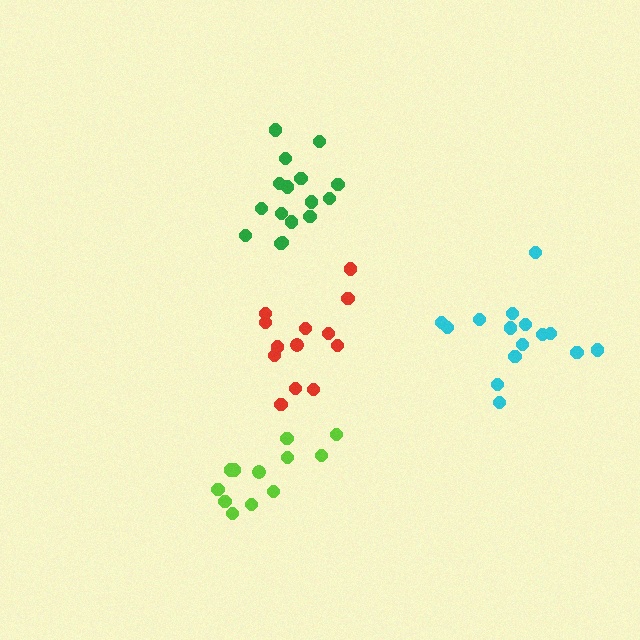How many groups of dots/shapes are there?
There are 4 groups.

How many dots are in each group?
Group 1: 12 dots, Group 2: 13 dots, Group 3: 15 dots, Group 4: 16 dots (56 total).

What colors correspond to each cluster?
The clusters are colored: lime, red, cyan, green.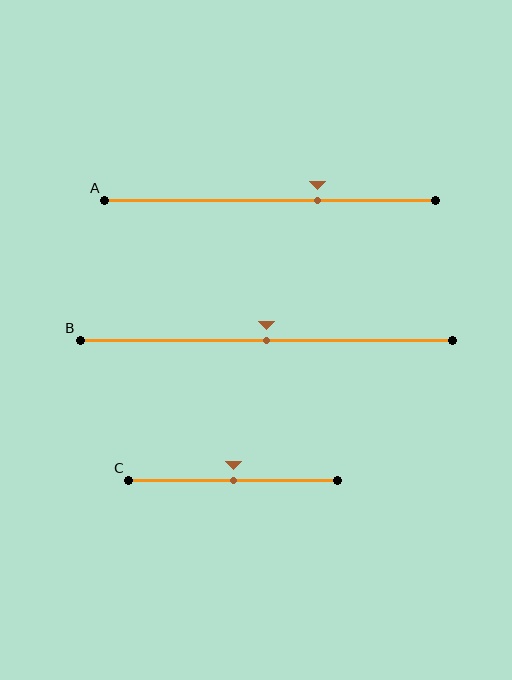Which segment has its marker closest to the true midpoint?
Segment B has its marker closest to the true midpoint.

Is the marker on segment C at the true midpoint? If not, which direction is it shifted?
Yes, the marker on segment C is at the true midpoint.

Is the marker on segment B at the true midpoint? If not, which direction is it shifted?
Yes, the marker on segment B is at the true midpoint.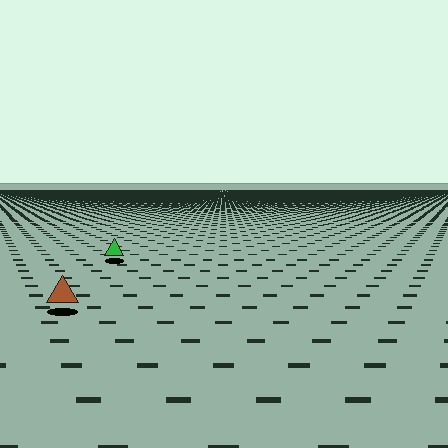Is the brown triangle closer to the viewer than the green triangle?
Yes. The brown triangle is closer — you can tell from the texture gradient: the ground texture is coarser near it.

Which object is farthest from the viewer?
The green triangle is farthest from the viewer. It appears smaller and the ground texture around it is denser.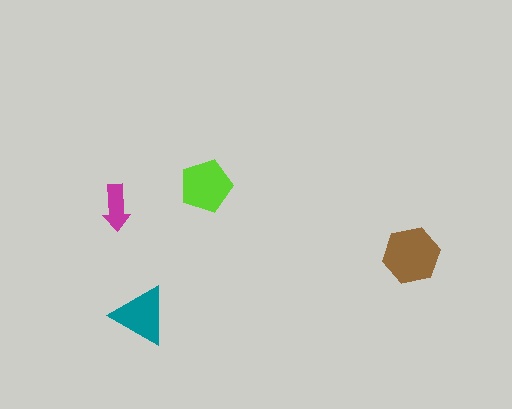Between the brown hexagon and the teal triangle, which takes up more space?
The brown hexagon.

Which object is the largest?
The brown hexagon.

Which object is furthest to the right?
The brown hexagon is rightmost.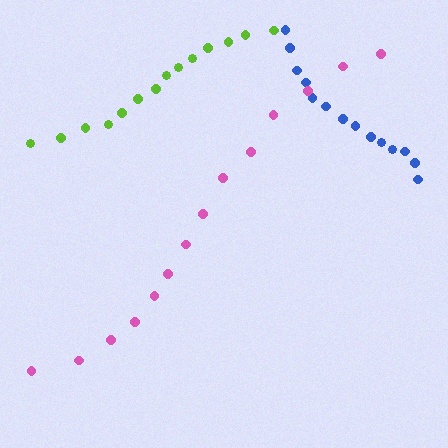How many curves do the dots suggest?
There are 3 distinct paths.